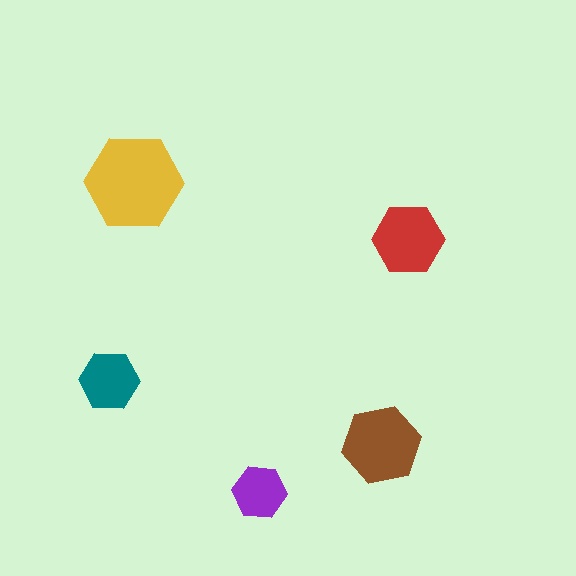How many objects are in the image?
There are 5 objects in the image.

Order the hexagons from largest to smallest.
the yellow one, the brown one, the red one, the teal one, the purple one.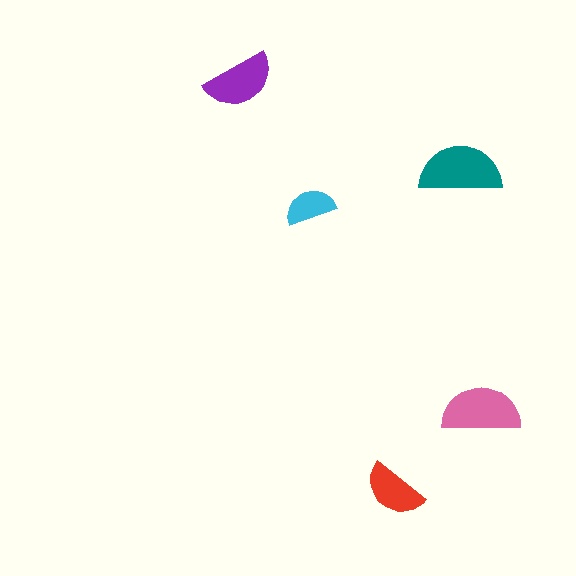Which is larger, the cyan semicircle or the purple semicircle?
The purple one.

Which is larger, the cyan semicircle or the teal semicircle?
The teal one.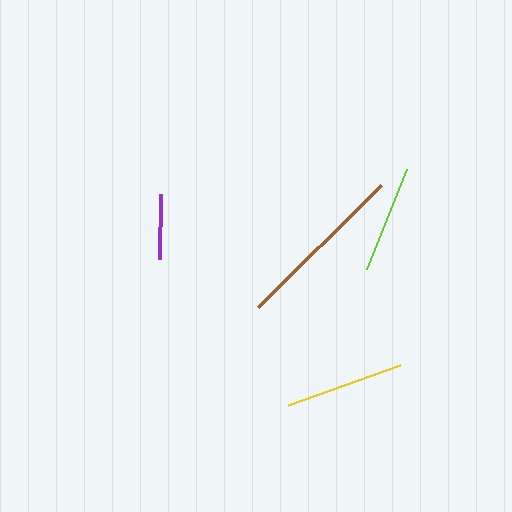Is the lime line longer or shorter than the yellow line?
The yellow line is longer than the lime line.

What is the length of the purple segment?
The purple segment is approximately 65 pixels long.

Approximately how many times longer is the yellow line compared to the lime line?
The yellow line is approximately 1.1 times the length of the lime line.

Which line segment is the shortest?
The purple line is the shortest at approximately 65 pixels.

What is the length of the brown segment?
The brown segment is approximately 173 pixels long.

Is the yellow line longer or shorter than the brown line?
The brown line is longer than the yellow line.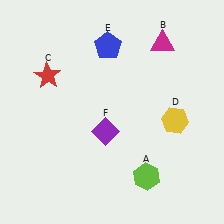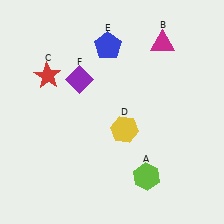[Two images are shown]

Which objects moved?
The objects that moved are: the yellow hexagon (D), the purple diamond (F).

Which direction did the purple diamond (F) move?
The purple diamond (F) moved up.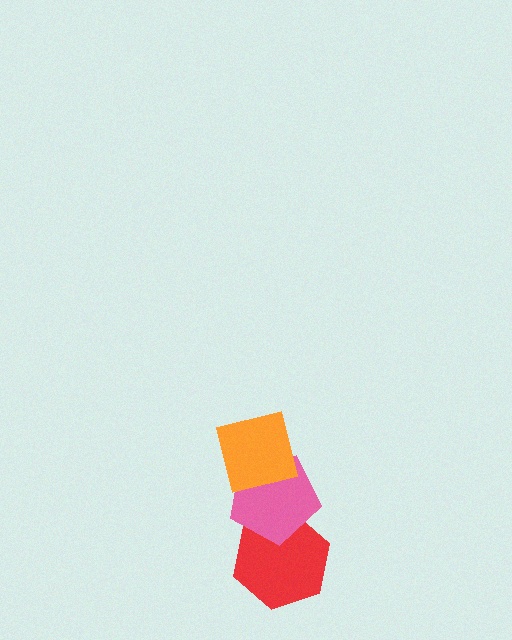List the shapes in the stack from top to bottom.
From top to bottom: the orange square, the pink pentagon, the red hexagon.